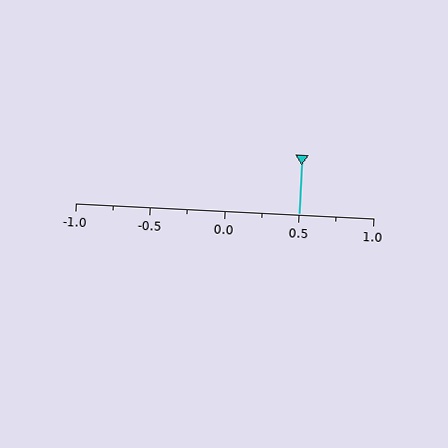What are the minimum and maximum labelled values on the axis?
The axis runs from -1.0 to 1.0.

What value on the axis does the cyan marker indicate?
The marker indicates approximately 0.5.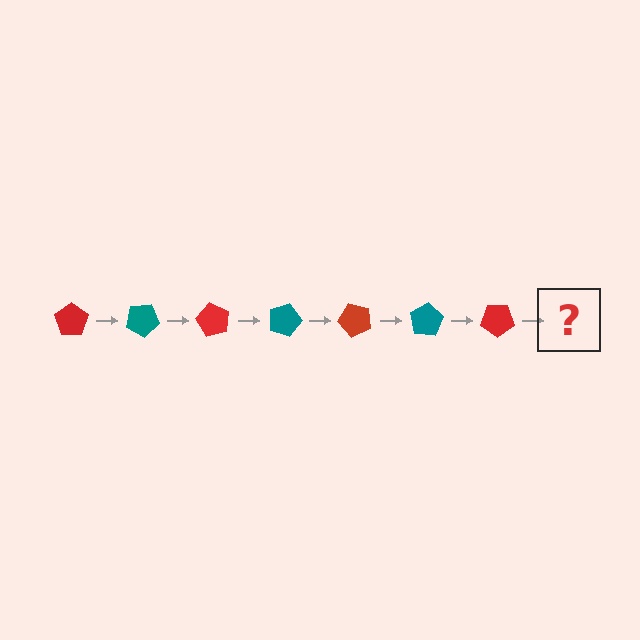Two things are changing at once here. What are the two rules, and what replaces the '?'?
The two rules are that it rotates 30 degrees each step and the color cycles through red and teal. The '?' should be a teal pentagon, rotated 210 degrees from the start.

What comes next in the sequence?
The next element should be a teal pentagon, rotated 210 degrees from the start.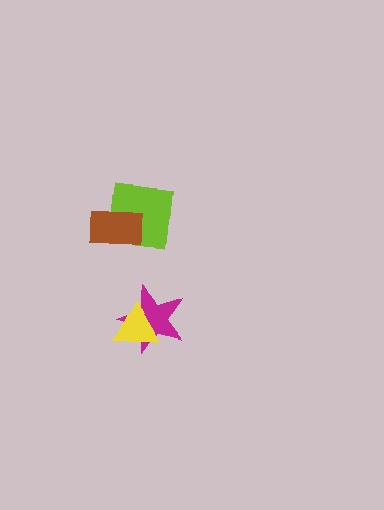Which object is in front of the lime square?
The brown rectangle is in front of the lime square.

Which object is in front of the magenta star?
The yellow triangle is in front of the magenta star.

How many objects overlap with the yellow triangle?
1 object overlaps with the yellow triangle.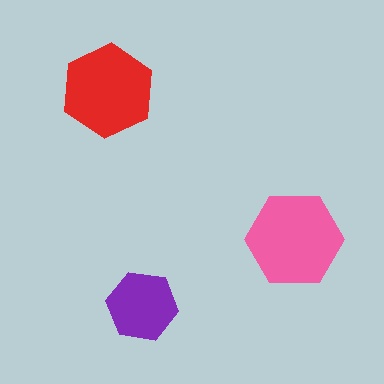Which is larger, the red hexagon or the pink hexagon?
The pink one.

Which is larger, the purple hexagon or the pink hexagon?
The pink one.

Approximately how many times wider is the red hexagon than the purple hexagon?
About 1.5 times wider.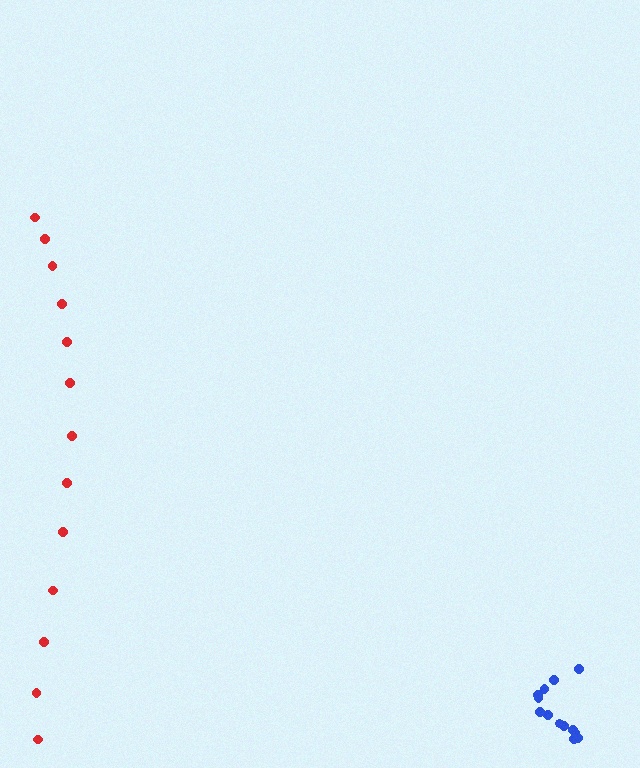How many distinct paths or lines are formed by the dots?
There are 2 distinct paths.